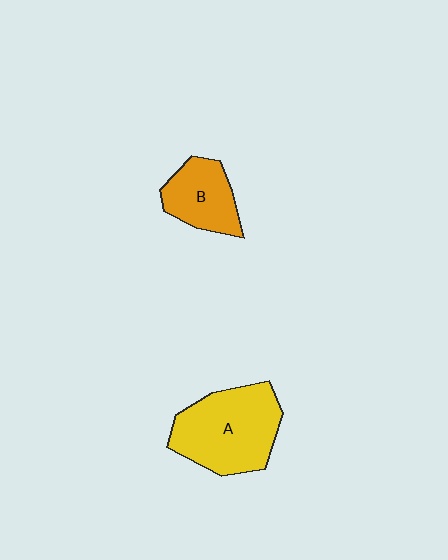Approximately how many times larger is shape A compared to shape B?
Approximately 1.7 times.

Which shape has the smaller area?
Shape B (orange).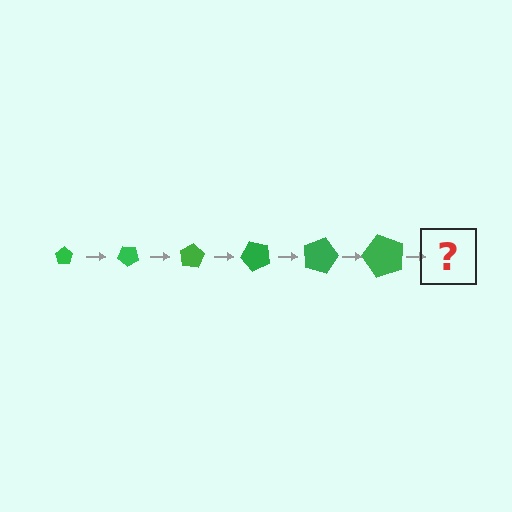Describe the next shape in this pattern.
It should be a pentagon, larger than the previous one and rotated 240 degrees from the start.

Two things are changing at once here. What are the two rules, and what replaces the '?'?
The two rules are that the pentagon grows larger each step and it rotates 40 degrees each step. The '?' should be a pentagon, larger than the previous one and rotated 240 degrees from the start.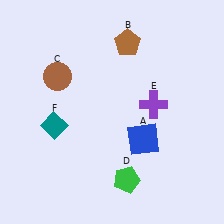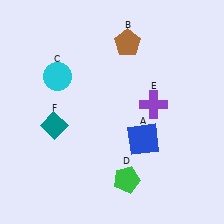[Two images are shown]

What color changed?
The circle (C) changed from brown in Image 1 to cyan in Image 2.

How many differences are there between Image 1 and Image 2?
There is 1 difference between the two images.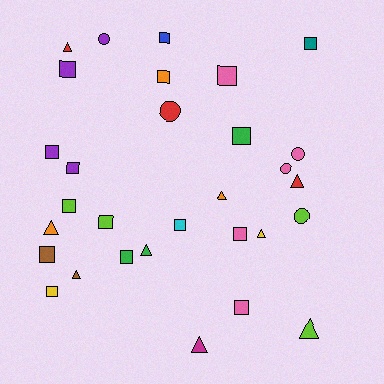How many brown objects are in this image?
There are 2 brown objects.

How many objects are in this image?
There are 30 objects.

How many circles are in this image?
There are 5 circles.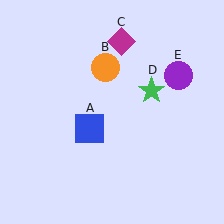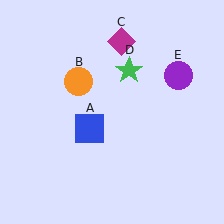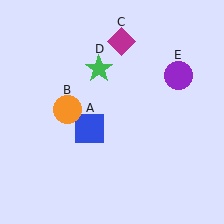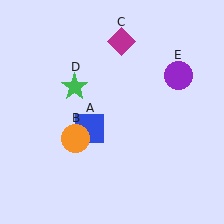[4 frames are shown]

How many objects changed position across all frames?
2 objects changed position: orange circle (object B), green star (object D).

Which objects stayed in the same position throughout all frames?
Blue square (object A) and magenta diamond (object C) and purple circle (object E) remained stationary.